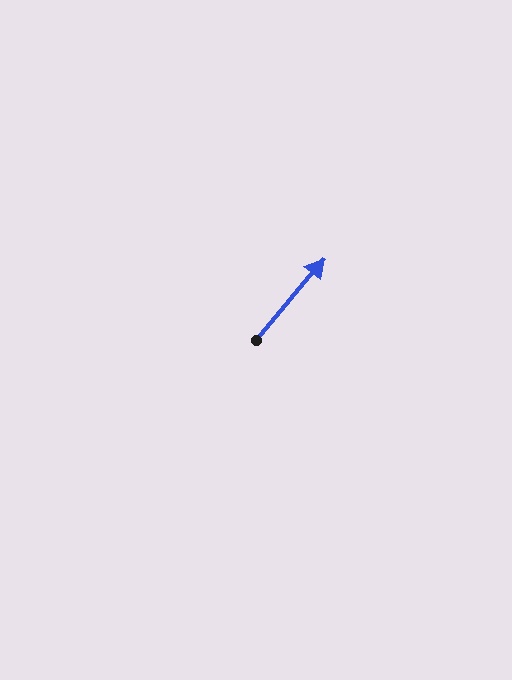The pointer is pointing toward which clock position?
Roughly 1 o'clock.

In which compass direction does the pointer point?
Northeast.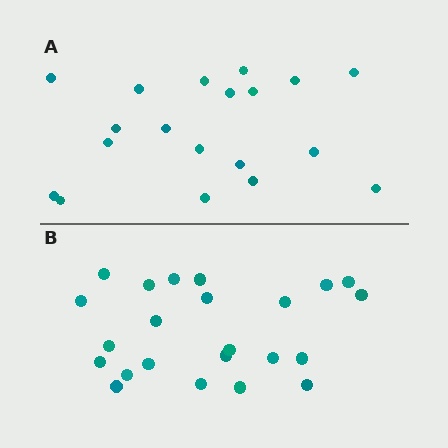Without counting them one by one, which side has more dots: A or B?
Region B (the bottom region) has more dots.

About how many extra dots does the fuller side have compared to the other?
Region B has about 4 more dots than region A.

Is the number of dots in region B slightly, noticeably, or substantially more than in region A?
Region B has only slightly more — the two regions are fairly close. The ratio is roughly 1.2 to 1.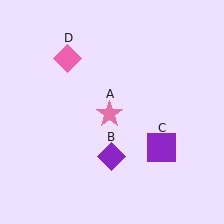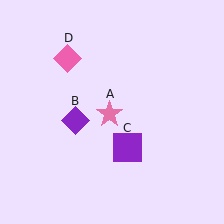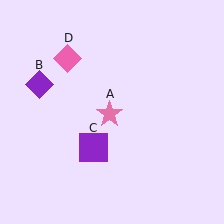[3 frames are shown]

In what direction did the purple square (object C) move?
The purple square (object C) moved left.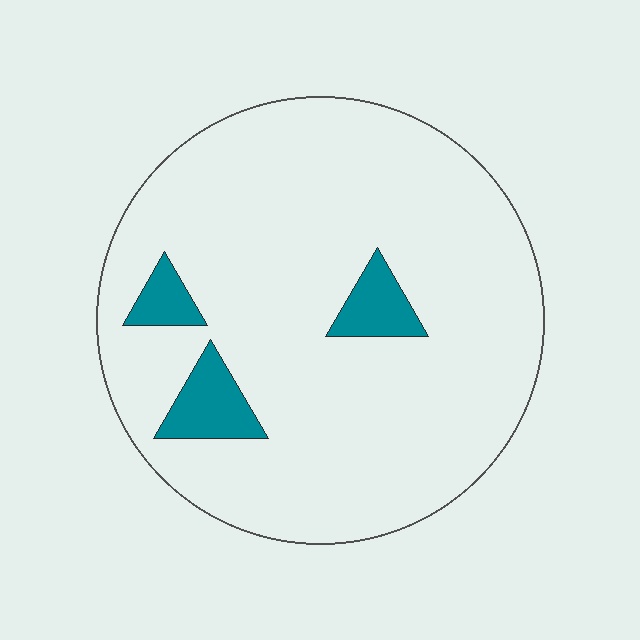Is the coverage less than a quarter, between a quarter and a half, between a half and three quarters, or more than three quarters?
Less than a quarter.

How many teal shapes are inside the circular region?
3.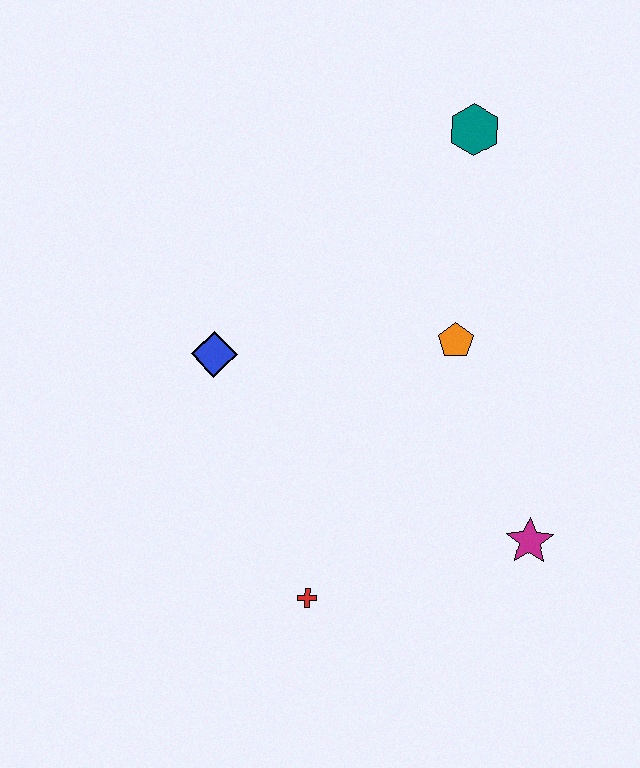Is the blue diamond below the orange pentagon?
Yes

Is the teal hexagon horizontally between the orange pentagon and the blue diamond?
No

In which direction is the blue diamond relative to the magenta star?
The blue diamond is to the left of the magenta star.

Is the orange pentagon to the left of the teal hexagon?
Yes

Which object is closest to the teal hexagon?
The orange pentagon is closest to the teal hexagon.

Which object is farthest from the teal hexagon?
The red cross is farthest from the teal hexagon.